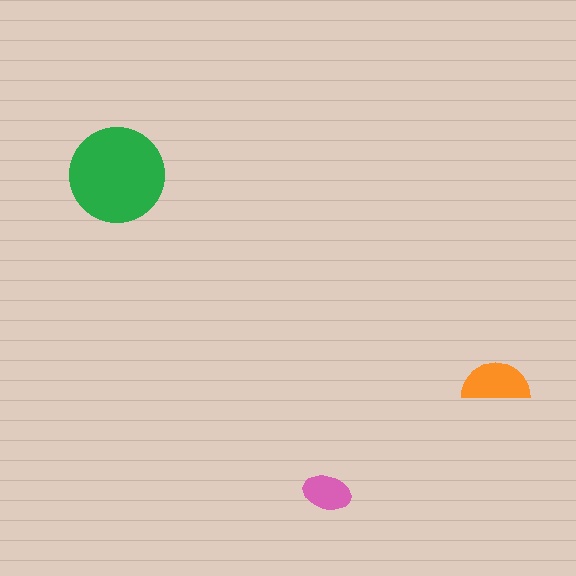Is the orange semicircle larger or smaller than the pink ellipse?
Larger.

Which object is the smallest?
The pink ellipse.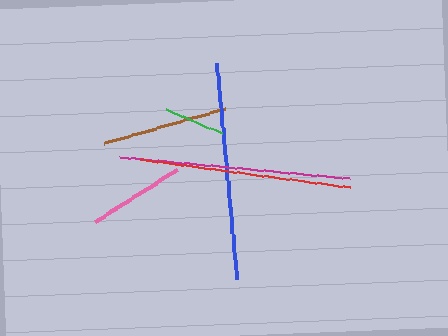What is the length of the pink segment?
The pink segment is approximately 97 pixels long.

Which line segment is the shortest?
The green line is the shortest at approximately 61 pixels.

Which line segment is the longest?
The magenta line is the longest at approximately 231 pixels.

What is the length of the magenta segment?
The magenta segment is approximately 231 pixels long.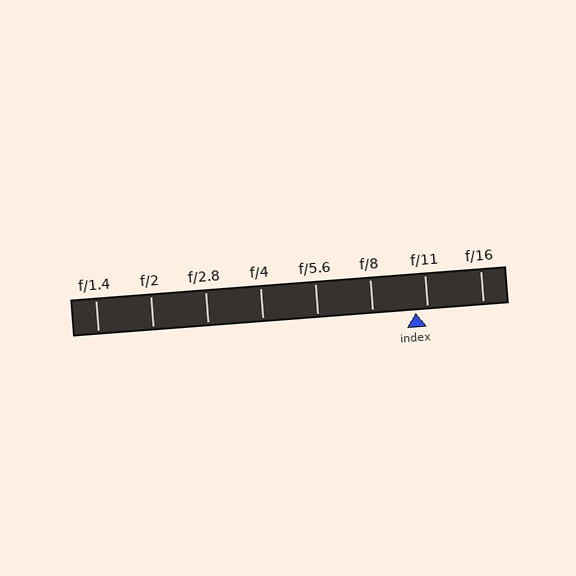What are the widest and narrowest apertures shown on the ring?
The widest aperture shown is f/1.4 and the narrowest is f/16.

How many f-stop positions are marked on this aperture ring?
There are 8 f-stop positions marked.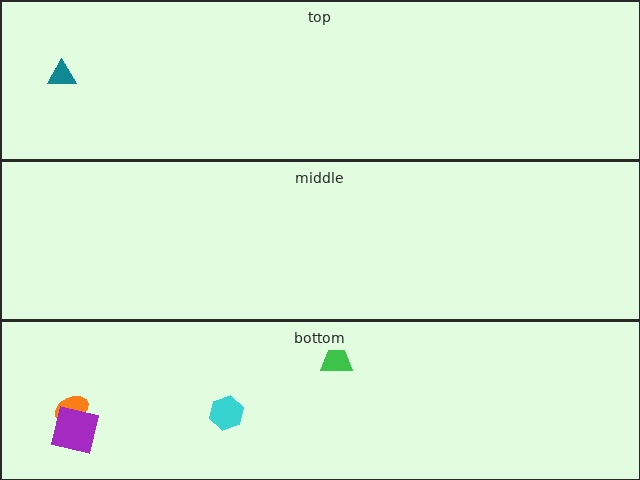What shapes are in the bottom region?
The green trapezoid, the cyan hexagon, the orange ellipse, the purple square.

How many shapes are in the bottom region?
4.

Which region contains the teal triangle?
The top region.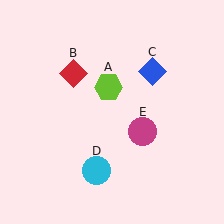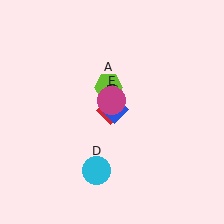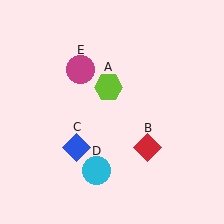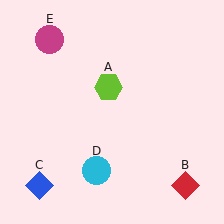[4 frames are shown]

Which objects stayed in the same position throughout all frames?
Lime hexagon (object A) and cyan circle (object D) remained stationary.